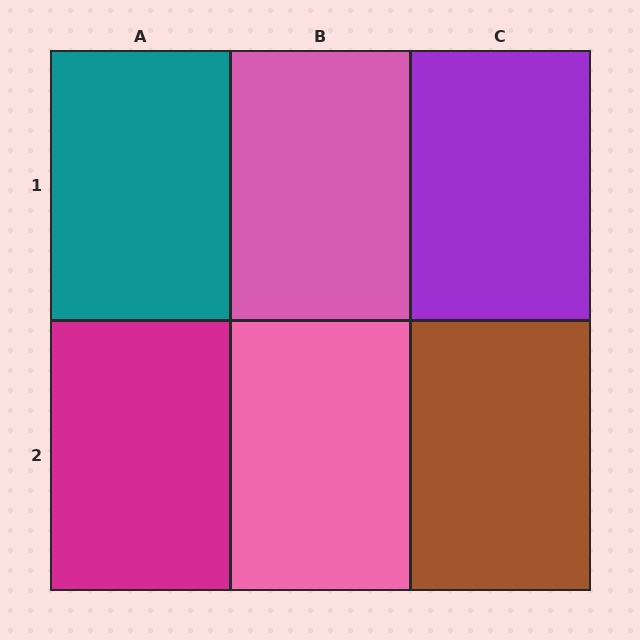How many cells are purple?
1 cell is purple.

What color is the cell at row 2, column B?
Pink.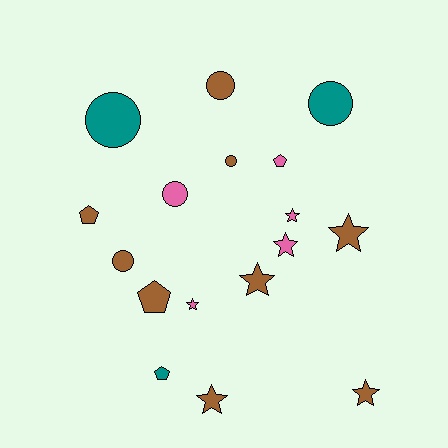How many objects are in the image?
There are 17 objects.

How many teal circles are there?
There are 2 teal circles.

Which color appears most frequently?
Brown, with 9 objects.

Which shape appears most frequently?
Star, with 7 objects.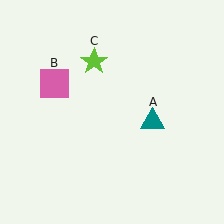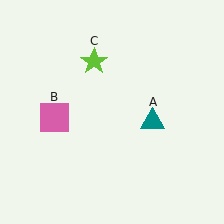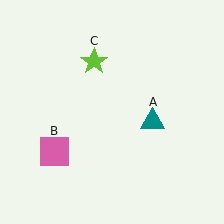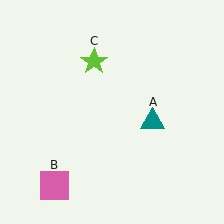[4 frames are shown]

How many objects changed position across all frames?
1 object changed position: pink square (object B).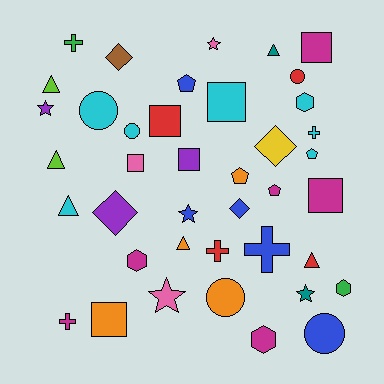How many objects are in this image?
There are 40 objects.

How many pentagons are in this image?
There are 4 pentagons.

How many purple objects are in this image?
There are 3 purple objects.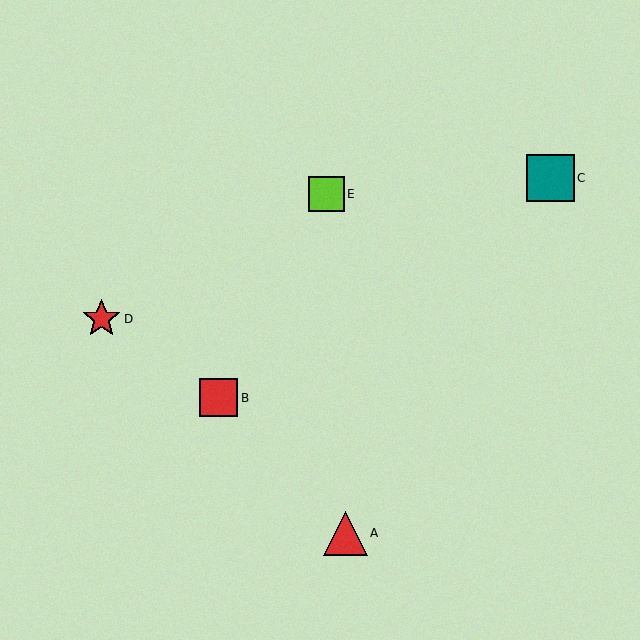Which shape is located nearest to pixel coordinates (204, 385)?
The red square (labeled B) at (218, 398) is nearest to that location.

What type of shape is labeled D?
Shape D is a red star.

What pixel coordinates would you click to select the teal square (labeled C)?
Click at (550, 178) to select the teal square C.